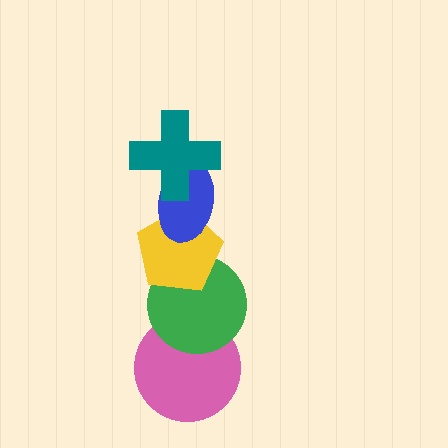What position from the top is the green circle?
The green circle is 4th from the top.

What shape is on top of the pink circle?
The green circle is on top of the pink circle.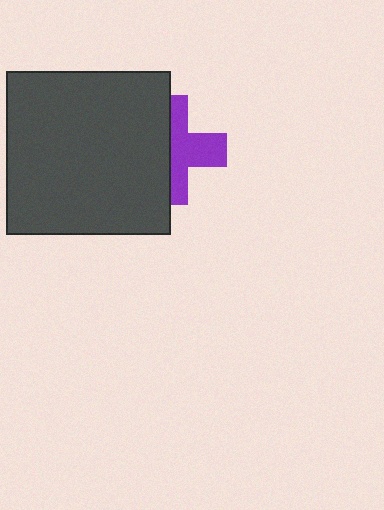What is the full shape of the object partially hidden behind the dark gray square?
The partially hidden object is a purple cross.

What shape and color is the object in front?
The object in front is a dark gray square.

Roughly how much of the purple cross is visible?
About half of it is visible (roughly 49%).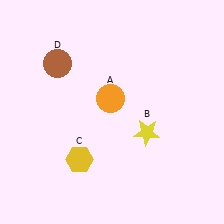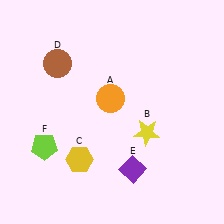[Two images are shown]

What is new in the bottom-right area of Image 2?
A purple diamond (E) was added in the bottom-right area of Image 2.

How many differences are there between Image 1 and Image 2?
There are 2 differences between the two images.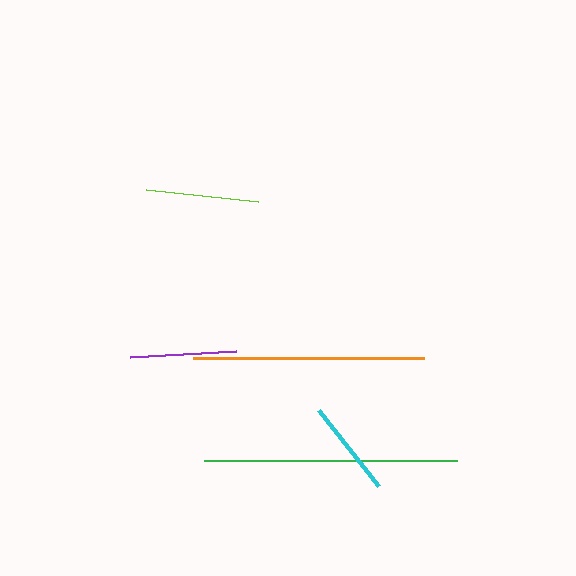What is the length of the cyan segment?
The cyan segment is approximately 97 pixels long.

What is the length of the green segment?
The green segment is approximately 253 pixels long.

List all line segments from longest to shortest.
From longest to shortest: green, orange, lime, purple, cyan.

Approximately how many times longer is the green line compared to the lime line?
The green line is approximately 2.3 times the length of the lime line.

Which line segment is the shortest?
The cyan line is the shortest at approximately 97 pixels.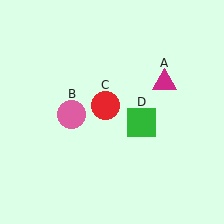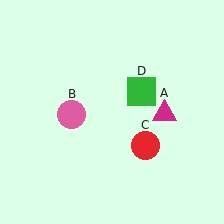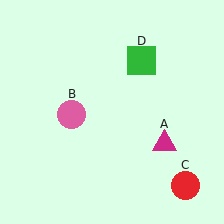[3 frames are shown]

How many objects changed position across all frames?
3 objects changed position: magenta triangle (object A), red circle (object C), green square (object D).